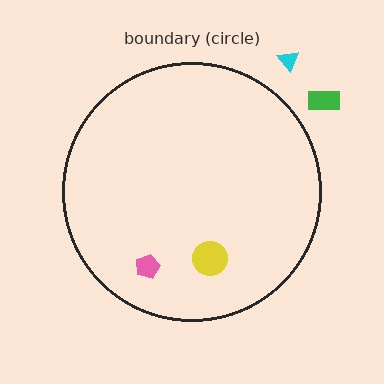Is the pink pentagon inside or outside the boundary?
Inside.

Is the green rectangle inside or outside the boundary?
Outside.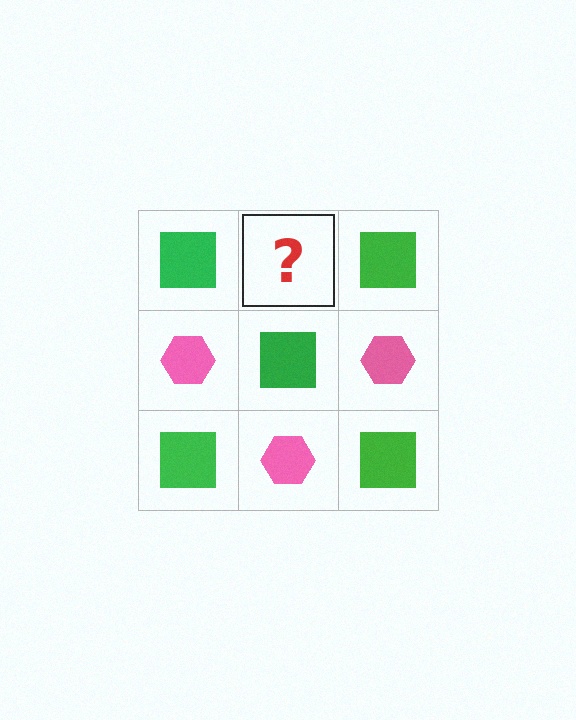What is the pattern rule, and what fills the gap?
The rule is that it alternates green square and pink hexagon in a checkerboard pattern. The gap should be filled with a pink hexagon.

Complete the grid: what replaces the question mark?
The question mark should be replaced with a pink hexagon.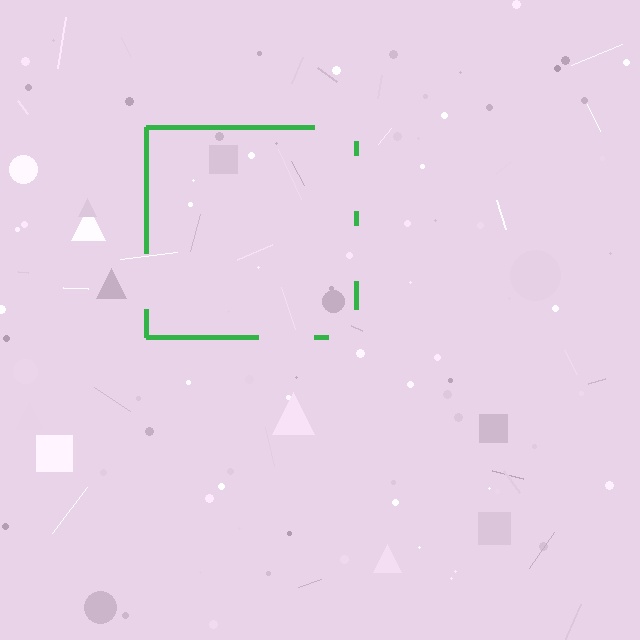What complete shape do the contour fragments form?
The contour fragments form a square.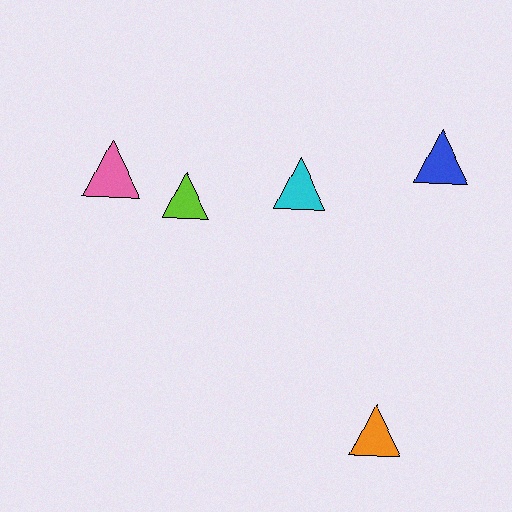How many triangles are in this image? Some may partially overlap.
There are 5 triangles.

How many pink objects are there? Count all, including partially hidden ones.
There is 1 pink object.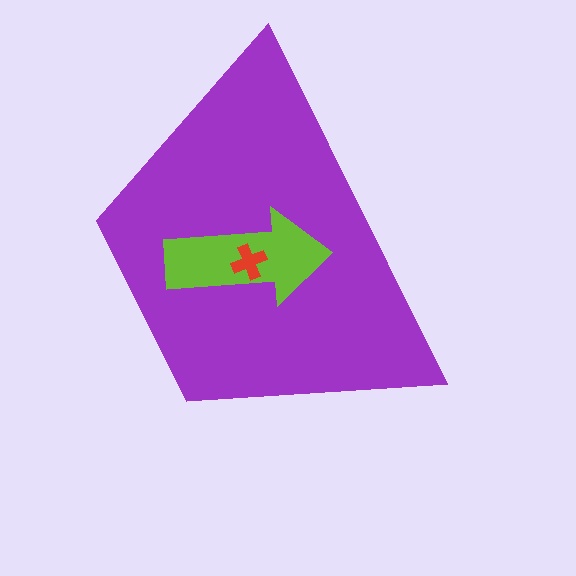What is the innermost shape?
The red cross.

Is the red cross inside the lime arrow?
Yes.